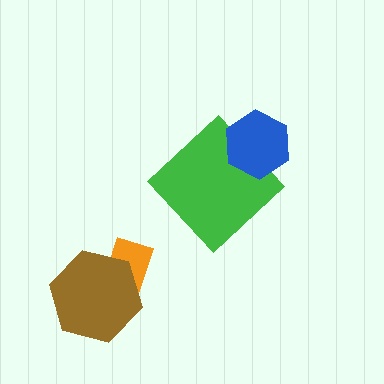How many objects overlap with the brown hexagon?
1 object overlaps with the brown hexagon.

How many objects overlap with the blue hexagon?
1 object overlaps with the blue hexagon.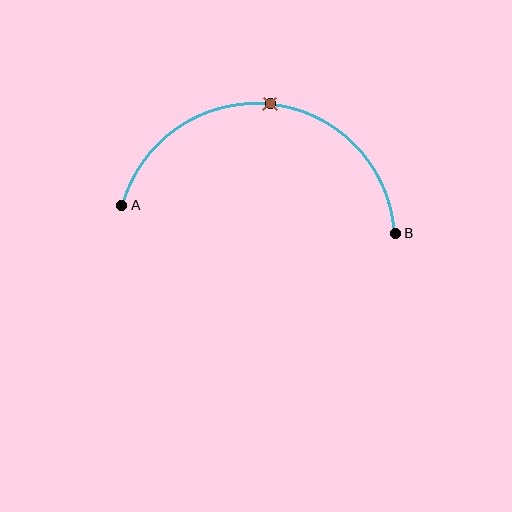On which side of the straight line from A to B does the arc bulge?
The arc bulges above the straight line connecting A and B.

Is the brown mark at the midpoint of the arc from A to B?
Yes. The brown mark lies on the arc at equal arc-length from both A and B — it is the arc midpoint.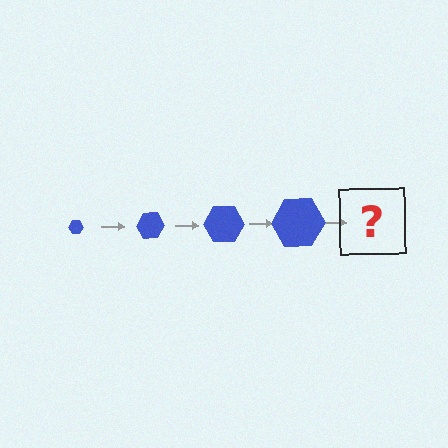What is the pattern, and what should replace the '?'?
The pattern is that the hexagon gets progressively larger each step. The '?' should be a blue hexagon, larger than the previous one.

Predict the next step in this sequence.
The next step is a blue hexagon, larger than the previous one.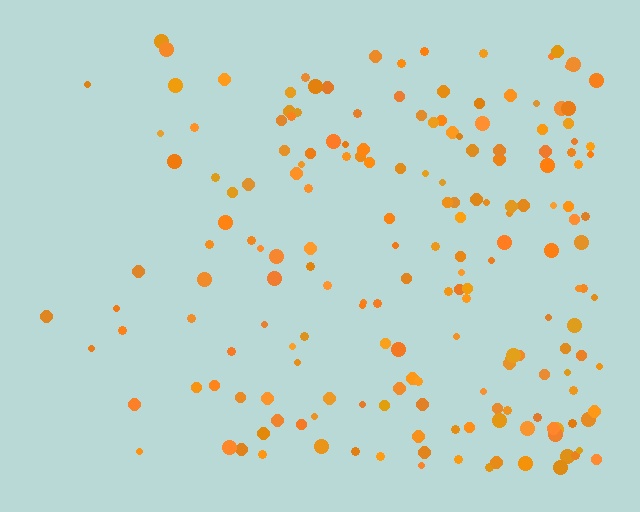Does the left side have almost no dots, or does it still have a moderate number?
Still a moderate number, just noticeably fewer than the right.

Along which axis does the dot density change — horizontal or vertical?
Horizontal.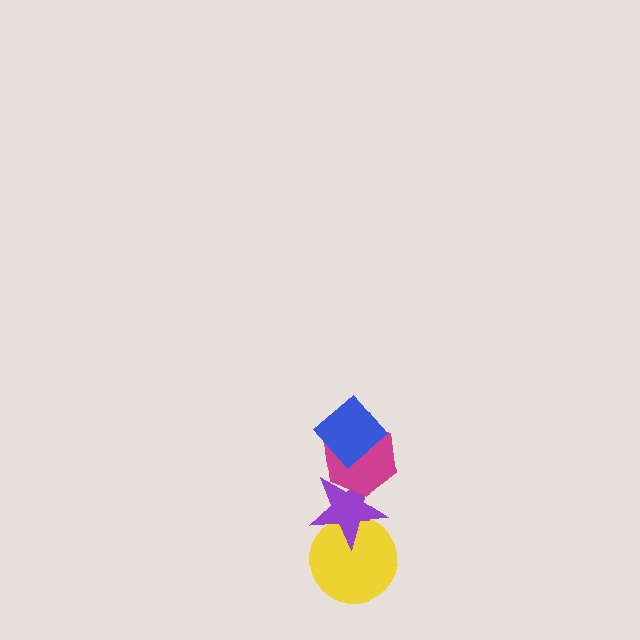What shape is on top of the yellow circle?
The purple star is on top of the yellow circle.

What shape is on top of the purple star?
The magenta hexagon is on top of the purple star.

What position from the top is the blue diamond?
The blue diamond is 1st from the top.